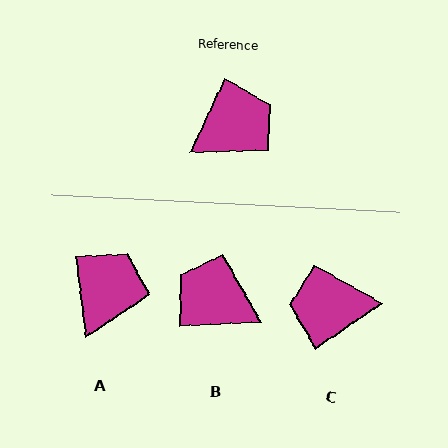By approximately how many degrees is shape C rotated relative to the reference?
Approximately 150 degrees counter-clockwise.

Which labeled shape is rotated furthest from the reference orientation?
C, about 150 degrees away.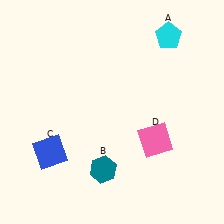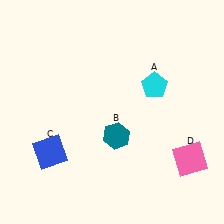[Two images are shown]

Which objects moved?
The objects that moved are: the cyan pentagon (A), the teal hexagon (B), the pink square (D).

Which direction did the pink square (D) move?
The pink square (D) moved right.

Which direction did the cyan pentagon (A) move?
The cyan pentagon (A) moved down.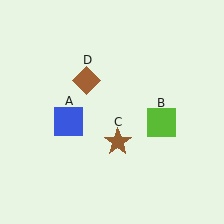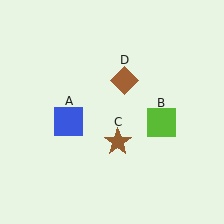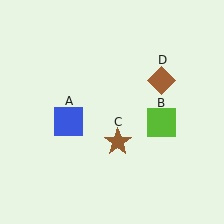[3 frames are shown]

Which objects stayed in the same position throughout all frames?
Blue square (object A) and lime square (object B) and brown star (object C) remained stationary.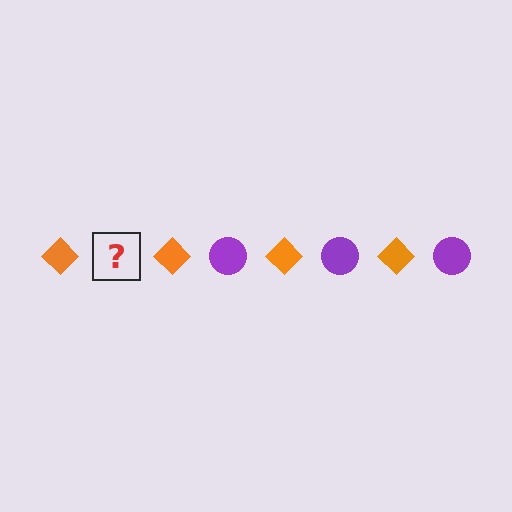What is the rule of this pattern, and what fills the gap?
The rule is that the pattern alternates between orange diamond and purple circle. The gap should be filled with a purple circle.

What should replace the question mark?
The question mark should be replaced with a purple circle.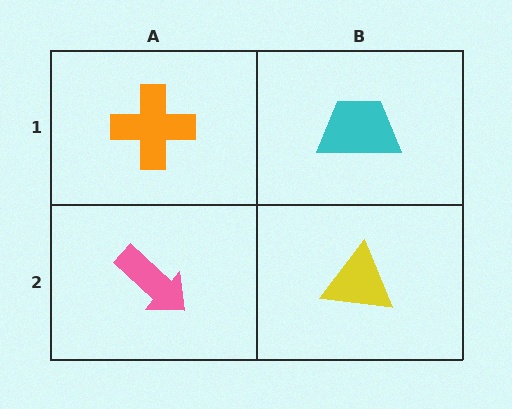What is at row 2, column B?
A yellow triangle.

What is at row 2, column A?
A pink arrow.